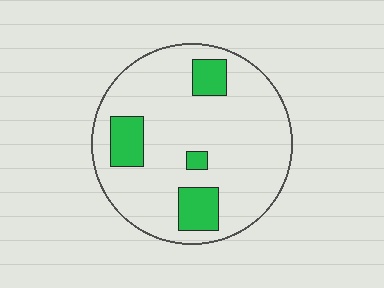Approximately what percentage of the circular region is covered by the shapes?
Approximately 15%.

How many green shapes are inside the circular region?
4.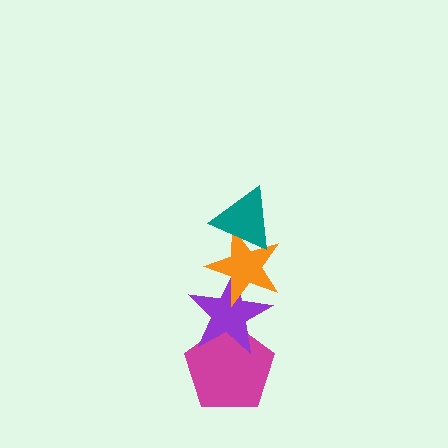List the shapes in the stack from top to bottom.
From top to bottom: the teal triangle, the orange star, the purple star, the magenta pentagon.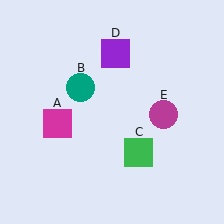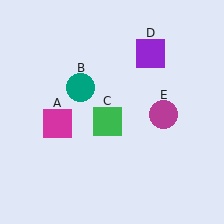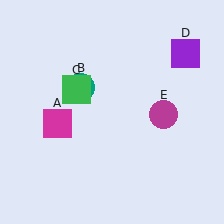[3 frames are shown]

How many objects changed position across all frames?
2 objects changed position: green square (object C), purple square (object D).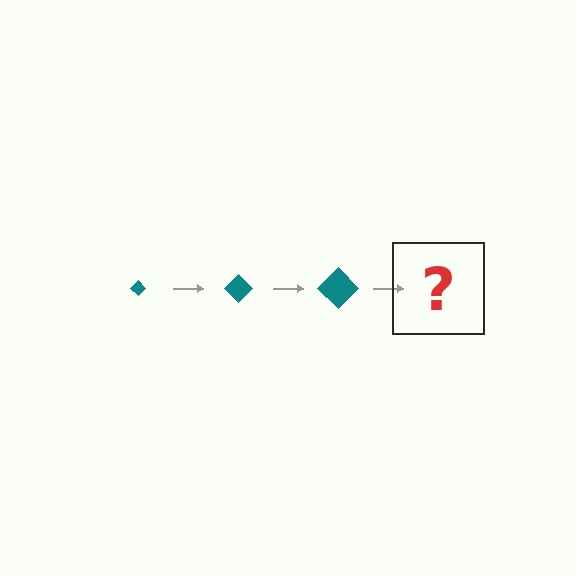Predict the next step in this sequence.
The next step is a teal diamond, larger than the previous one.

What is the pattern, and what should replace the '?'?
The pattern is that the diamond gets progressively larger each step. The '?' should be a teal diamond, larger than the previous one.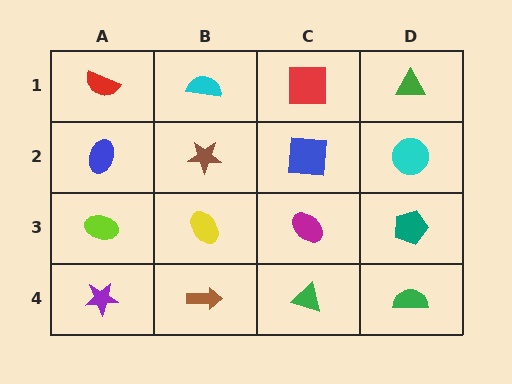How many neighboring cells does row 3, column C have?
4.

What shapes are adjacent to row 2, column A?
A red semicircle (row 1, column A), a lime ellipse (row 3, column A), a brown star (row 2, column B).